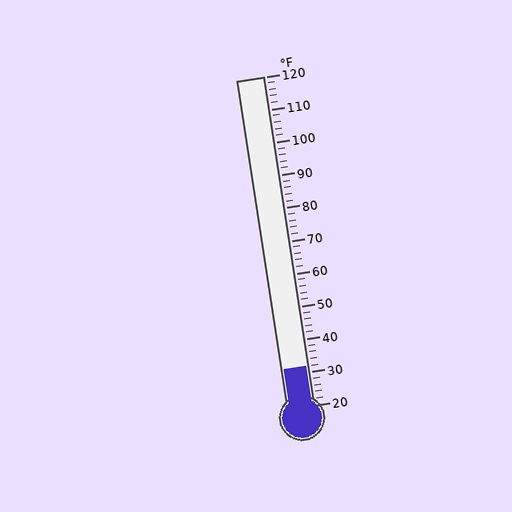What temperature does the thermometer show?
The thermometer shows approximately 32°F.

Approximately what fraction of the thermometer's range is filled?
The thermometer is filled to approximately 10% of its range.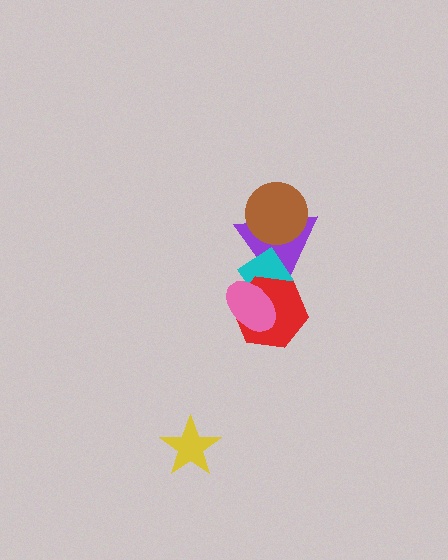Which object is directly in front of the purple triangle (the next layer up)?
The cyan diamond is directly in front of the purple triangle.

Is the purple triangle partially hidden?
Yes, it is partially covered by another shape.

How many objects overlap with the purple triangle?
4 objects overlap with the purple triangle.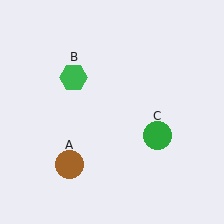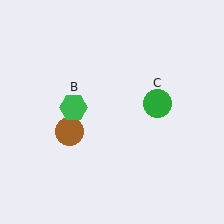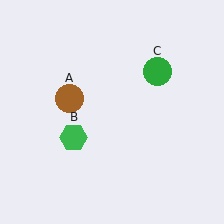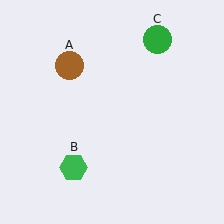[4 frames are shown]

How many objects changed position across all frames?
3 objects changed position: brown circle (object A), green hexagon (object B), green circle (object C).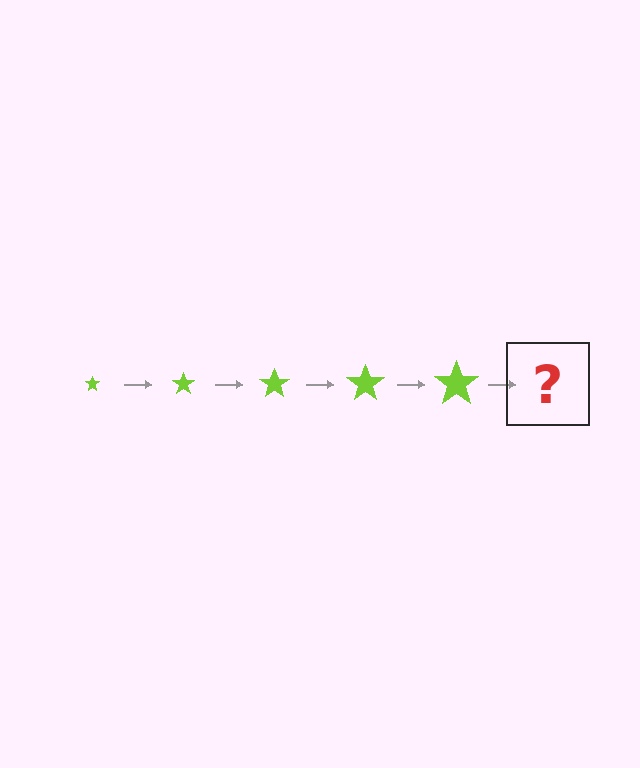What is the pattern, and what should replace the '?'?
The pattern is that the star gets progressively larger each step. The '?' should be a lime star, larger than the previous one.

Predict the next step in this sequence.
The next step is a lime star, larger than the previous one.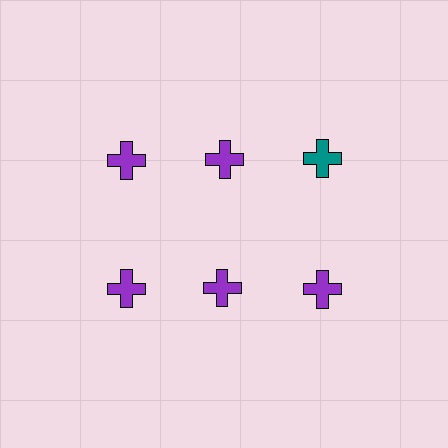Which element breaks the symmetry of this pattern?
The teal cross in the top row, center column breaks the symmetry. All other shapes are purple crosses.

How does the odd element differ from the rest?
It has a different color: teal instead of purple.